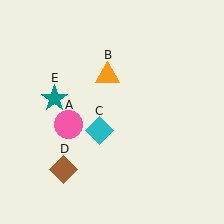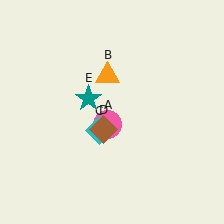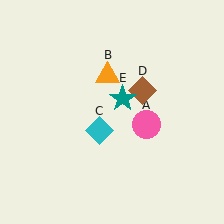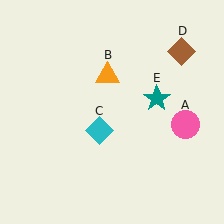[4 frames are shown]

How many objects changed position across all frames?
3 objects changed position: pink circle (object A), brown diamond (object D), teal star (object E).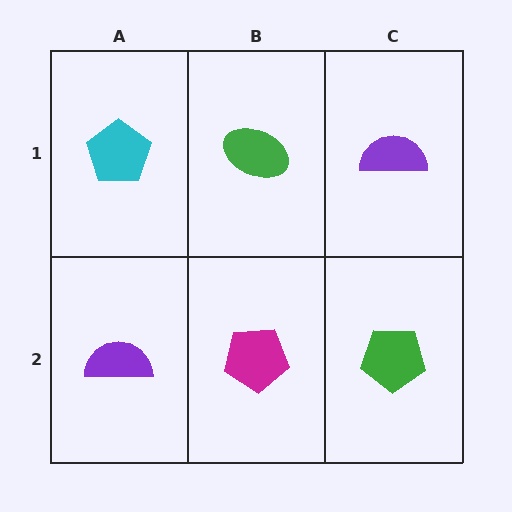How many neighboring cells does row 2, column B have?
3.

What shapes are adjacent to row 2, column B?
A green ellipse (row 1, column B), a purple semicircle (row 2, column A), a green pentagon (row 2, column C).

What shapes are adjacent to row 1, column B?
A magenta pentagon (row 2, column B), a cyan pentagon (row 1, column A), a purple semicircle (row 1, column C).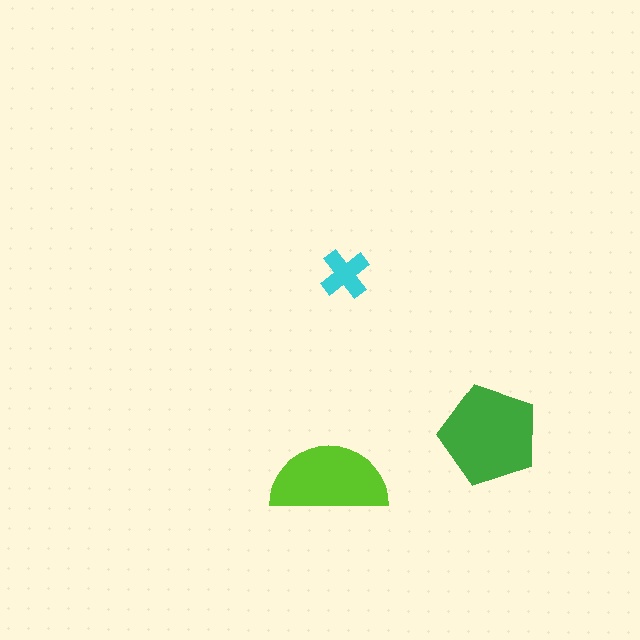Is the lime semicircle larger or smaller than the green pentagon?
Smaller.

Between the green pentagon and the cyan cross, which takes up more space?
The green pentagon.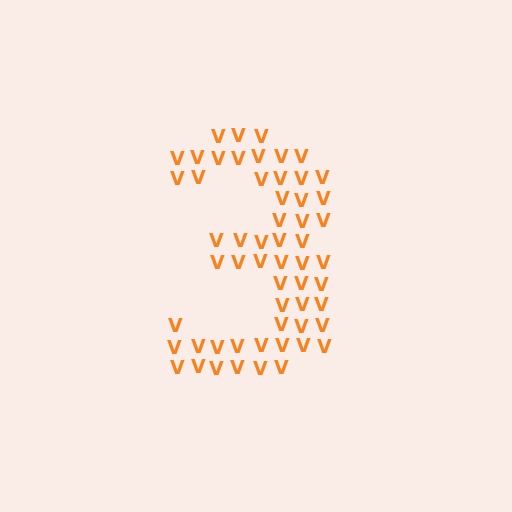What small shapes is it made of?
It is made of small letter V's.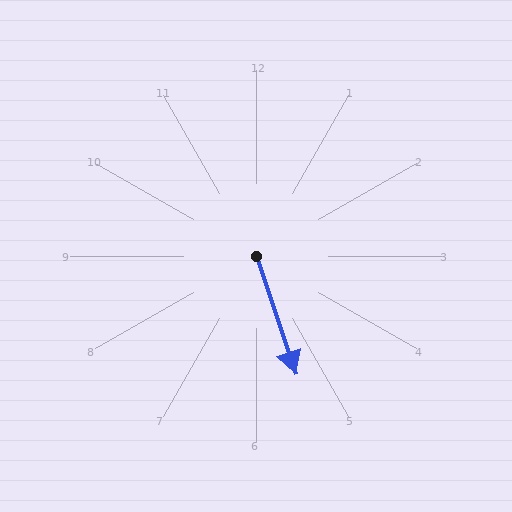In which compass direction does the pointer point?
South.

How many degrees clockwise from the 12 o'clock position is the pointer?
Approximately 161 degrees.